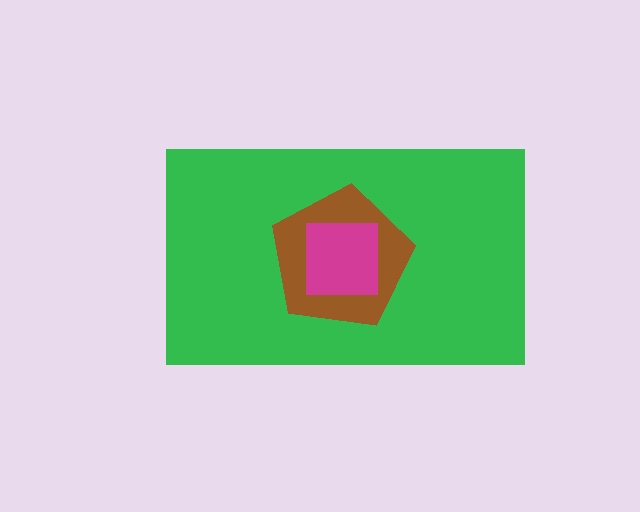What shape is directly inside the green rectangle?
The brown pentagon.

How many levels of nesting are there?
3.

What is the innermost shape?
The magenta square.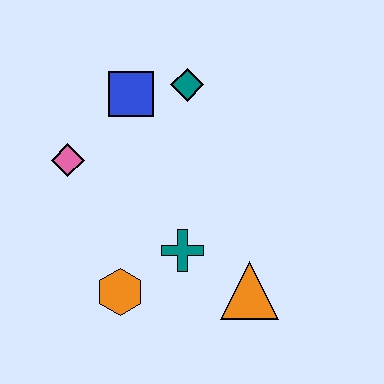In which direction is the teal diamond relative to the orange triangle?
The teal diamond is above the orange triangle.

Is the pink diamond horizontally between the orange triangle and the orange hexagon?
No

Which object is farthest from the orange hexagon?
The teal diamond is farthest from the orange hexagon.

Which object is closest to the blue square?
The teal diamond is closest to the blue square.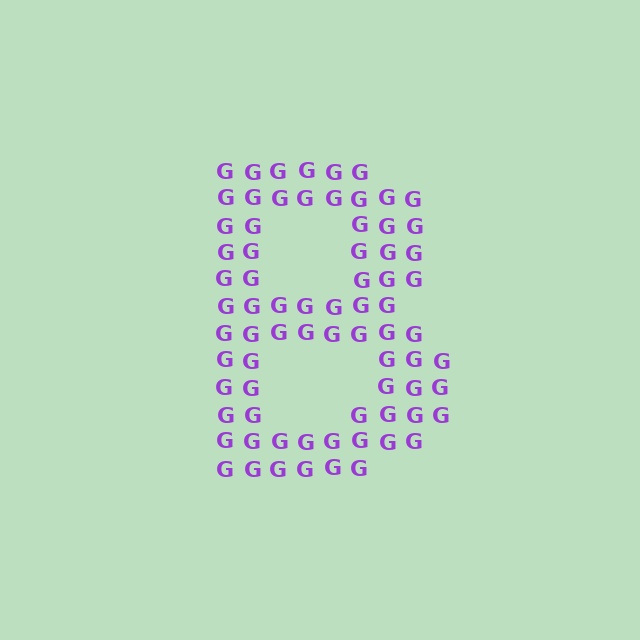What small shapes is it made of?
It is made of small letter G's.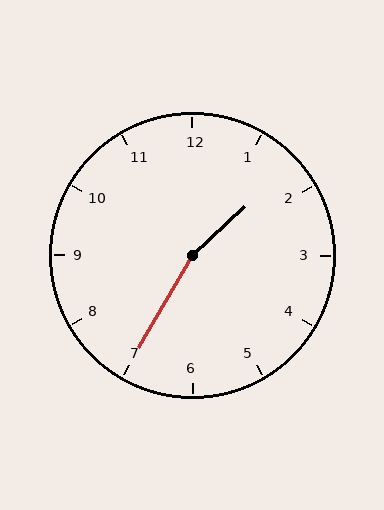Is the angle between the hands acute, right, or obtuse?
It is obtuse.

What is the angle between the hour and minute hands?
Approximately 162 degrees.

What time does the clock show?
1:35.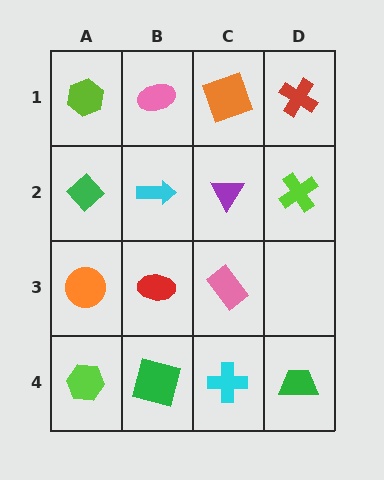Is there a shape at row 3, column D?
No, that cell is empty.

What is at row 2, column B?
A cyan arrow.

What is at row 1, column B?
A pink ellipse.